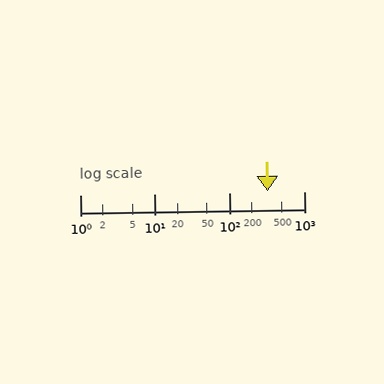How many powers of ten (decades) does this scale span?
The scale spans 3 decades, from 1 to 1000.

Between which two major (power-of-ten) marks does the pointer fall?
The pointer is between 100 and 1000.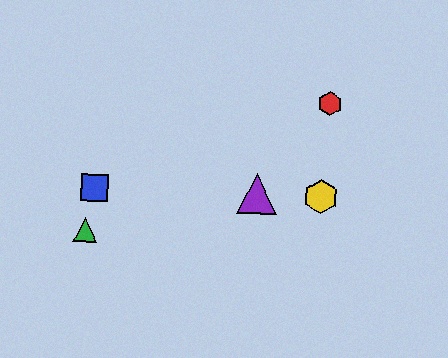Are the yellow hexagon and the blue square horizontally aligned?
Yes, both are at y≈197.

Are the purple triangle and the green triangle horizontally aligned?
No, the purple triangle is at y≈194 and the green triangle is at y≈230.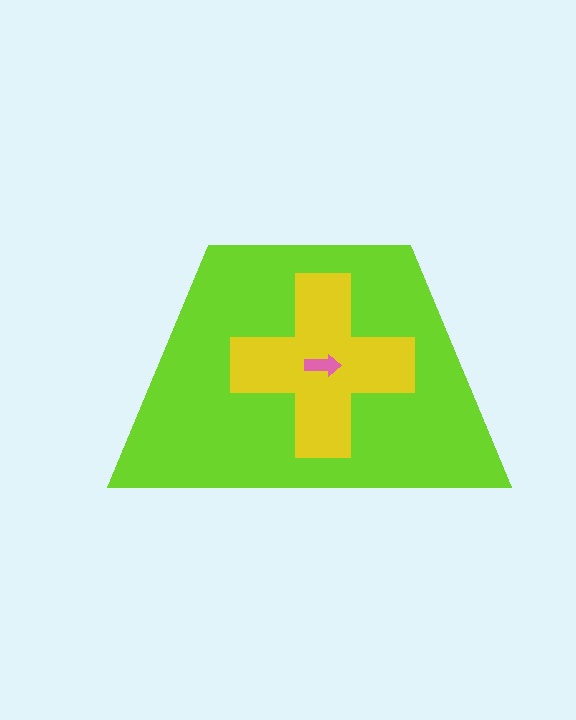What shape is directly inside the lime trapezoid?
The yellow cross.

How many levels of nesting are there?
3.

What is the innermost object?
The pink arrow.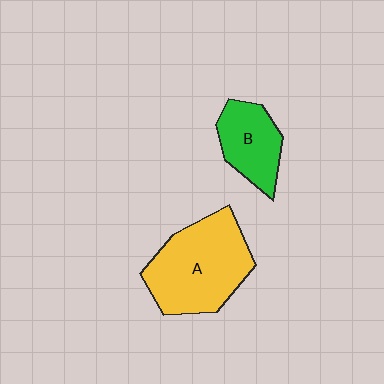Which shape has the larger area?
Shape A (yellow).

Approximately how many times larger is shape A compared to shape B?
Approximately 1.9 times.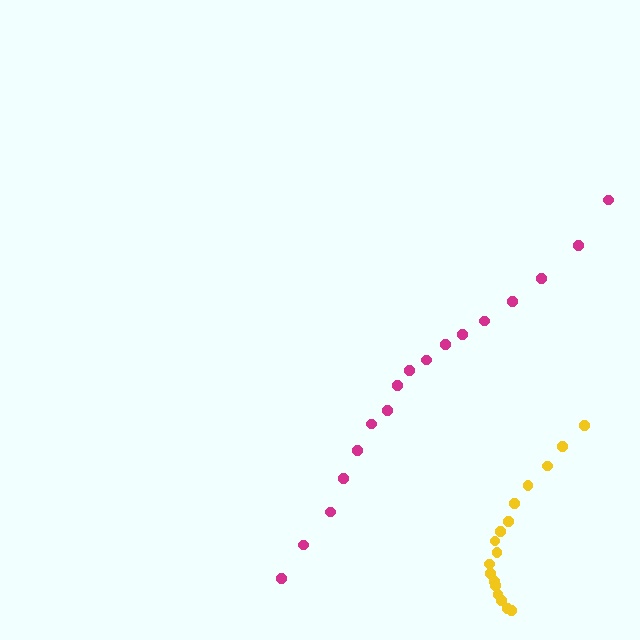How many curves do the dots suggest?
There are 2 distinct paths.